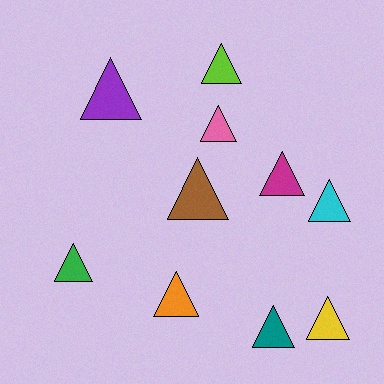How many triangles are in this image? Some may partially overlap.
There are 10 triangles.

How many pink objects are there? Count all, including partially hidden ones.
There is 1 pink object.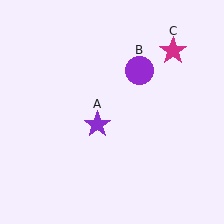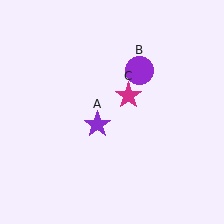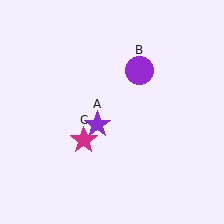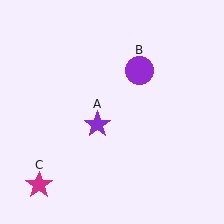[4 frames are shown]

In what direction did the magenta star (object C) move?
The magenta star (object C) moved down and to the left.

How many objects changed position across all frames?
1 object changed position: magenta star (object C).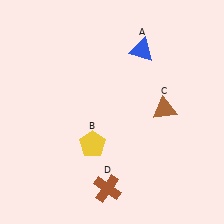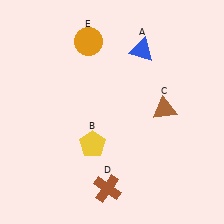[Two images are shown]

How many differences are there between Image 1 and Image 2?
There is 1 difference between the two images.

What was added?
An orange circle (E) was added in Image 2.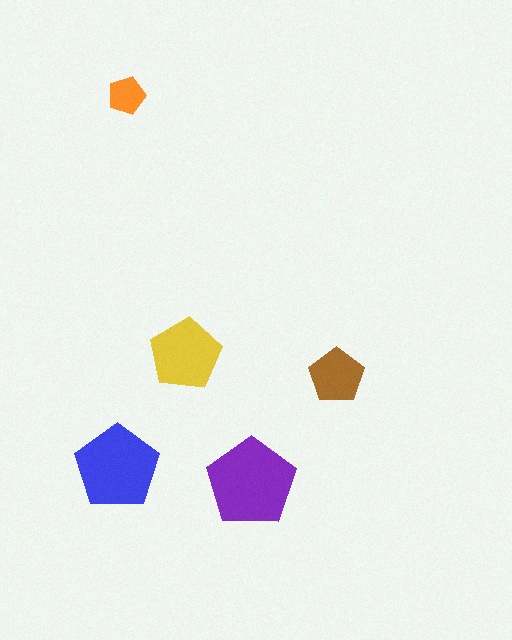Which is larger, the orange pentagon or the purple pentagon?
The purple one.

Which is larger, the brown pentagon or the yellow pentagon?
The yellow one.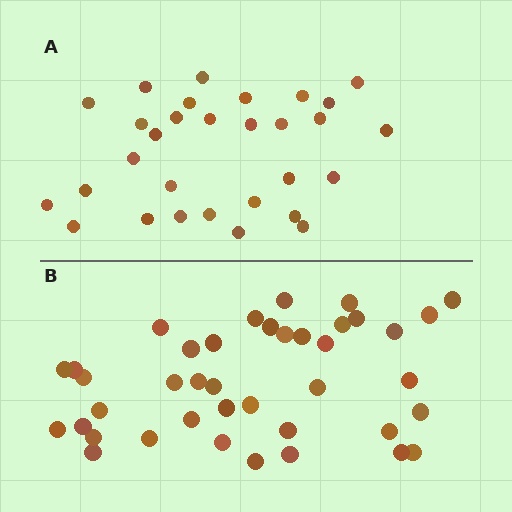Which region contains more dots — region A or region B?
Region B (the bottom region) has more dots.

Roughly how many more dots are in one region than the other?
Region B has roughly 10 or so more dots than region A.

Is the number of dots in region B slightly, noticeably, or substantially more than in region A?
Region B has noticeably more, but not dramatically so. The ratio is roughly 1.3 to 1.